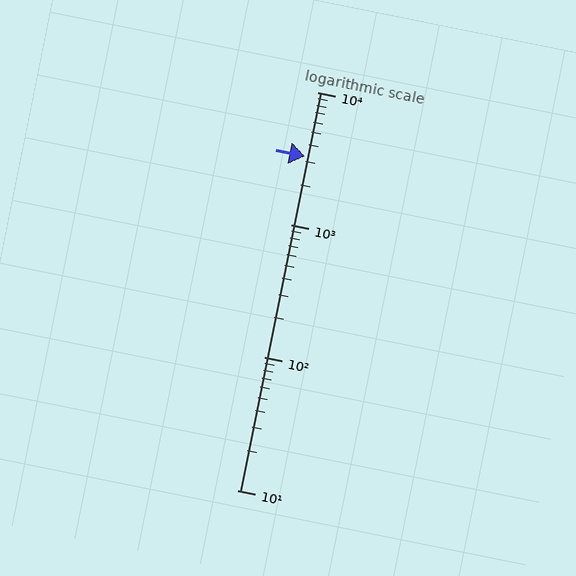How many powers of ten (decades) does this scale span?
The scale spans 3 decades, from 10 to 10000.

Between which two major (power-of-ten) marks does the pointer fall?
The pointer is between 1000 and 10000.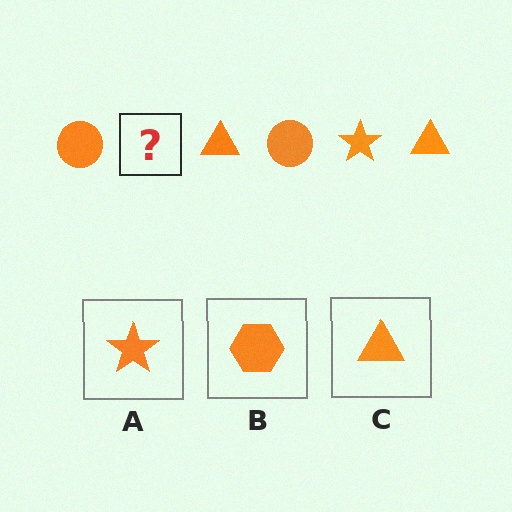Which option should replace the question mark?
Option A.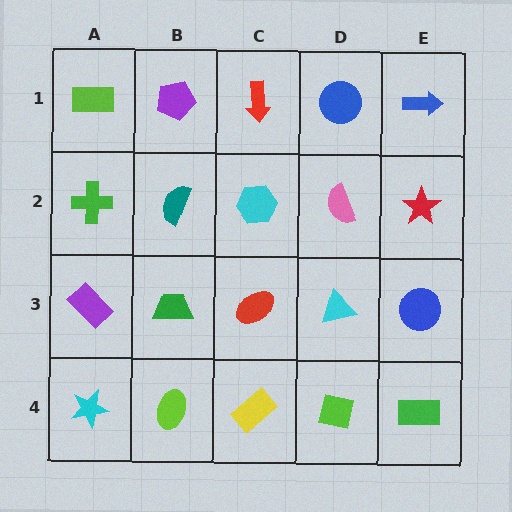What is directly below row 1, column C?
A cyan hexagon.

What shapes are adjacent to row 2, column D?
A blue circle (row 1, column D), a cyan triangle (row 3, column D), a cyan hexagon (row 2, column C), a red star (row 2, column E).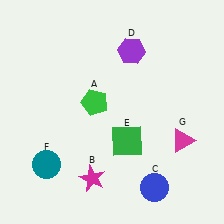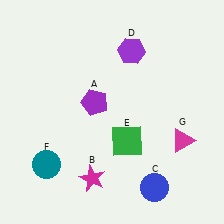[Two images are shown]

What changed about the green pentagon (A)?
In Image 1, A is green. In Image 2, it changed to purple.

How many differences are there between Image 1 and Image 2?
There is 1 difference between the two images.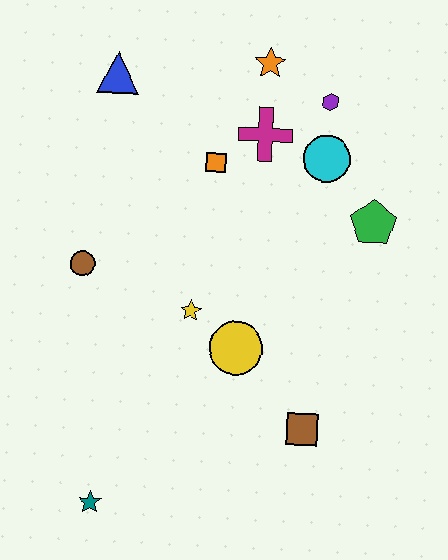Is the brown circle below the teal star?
No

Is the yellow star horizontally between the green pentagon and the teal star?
Yes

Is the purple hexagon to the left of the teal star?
No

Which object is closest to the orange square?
The magenta cross is closest to the orange square.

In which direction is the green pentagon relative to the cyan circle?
The green pentagon is below the cyan circle.